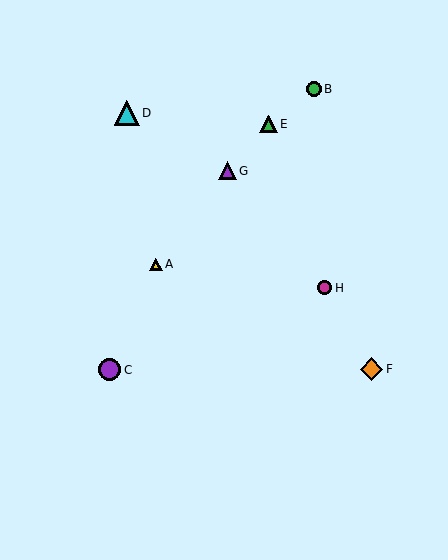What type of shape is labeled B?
Shape B is a green circle.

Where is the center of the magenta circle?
The center of the magenta circle is at (324, 288).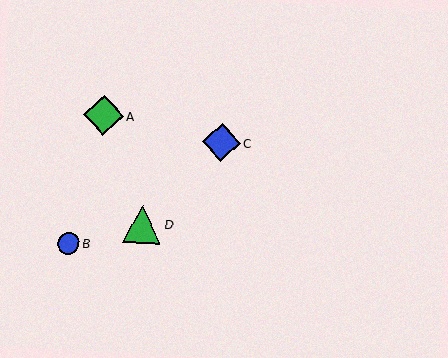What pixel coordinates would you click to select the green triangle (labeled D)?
Click at (142, 224) to select the green triangle D.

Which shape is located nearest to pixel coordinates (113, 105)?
The green diamond (labeled A) at (104, 115) is nearest to that location.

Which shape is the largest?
The green diamond (labeled A) is the largest.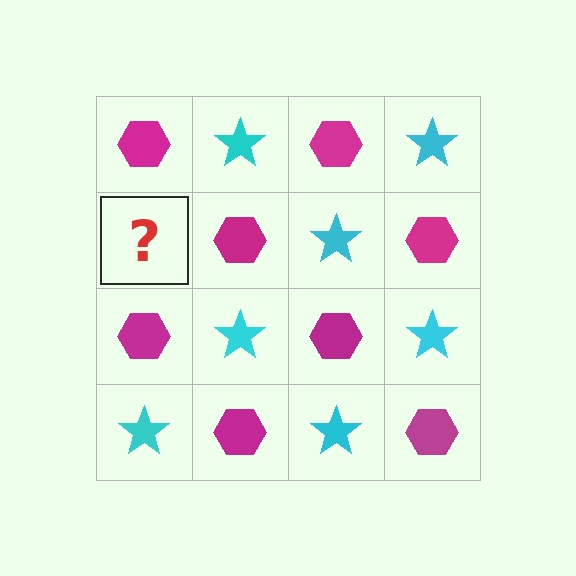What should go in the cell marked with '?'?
The missing cell should contain a cyan star.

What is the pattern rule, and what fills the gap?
The rule is that it alternates magenta hexagon and cyan star in a checkerboard pattern. The gap should be filled with a cyan star.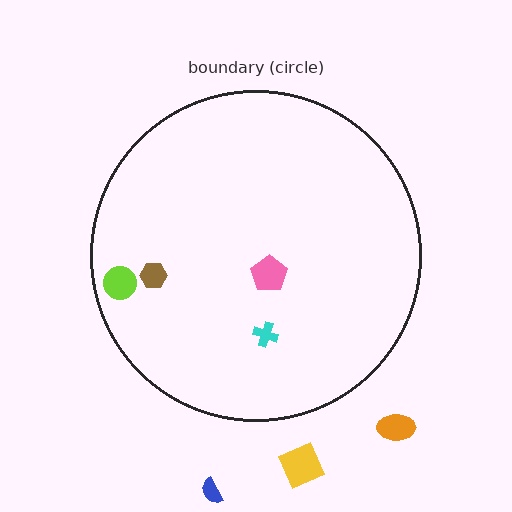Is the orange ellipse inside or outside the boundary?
Outside.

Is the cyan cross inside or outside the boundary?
Inside.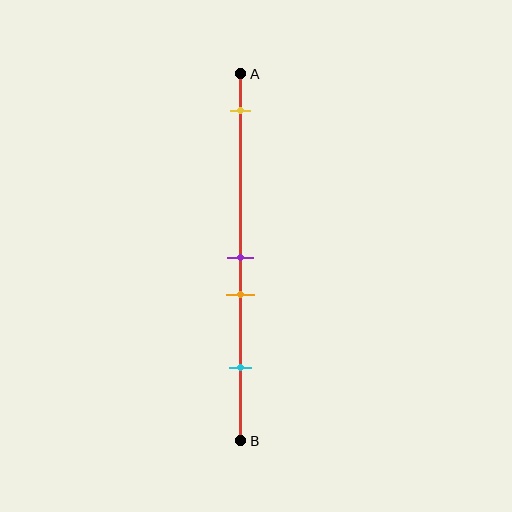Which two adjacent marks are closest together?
The purple and orange marks are the closest adjacent pair.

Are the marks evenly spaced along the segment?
No, the marks are not evenly spaced.